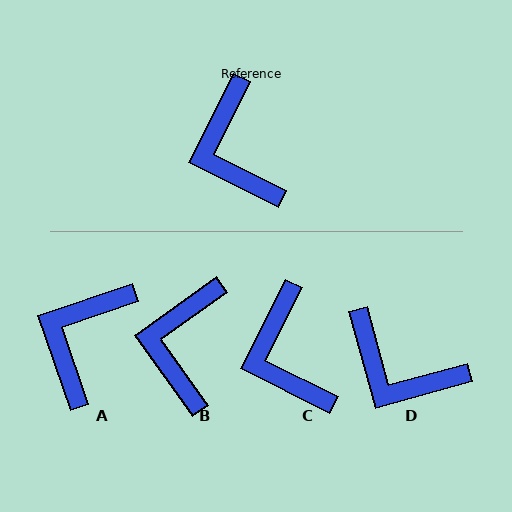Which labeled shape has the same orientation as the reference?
C.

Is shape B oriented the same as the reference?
No, it is off by about 28 degrees.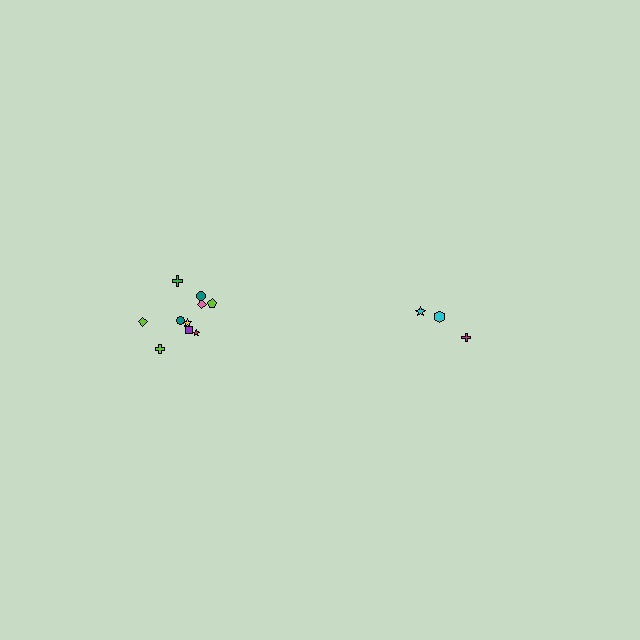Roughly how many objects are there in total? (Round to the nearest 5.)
Roughly 15 objects in total.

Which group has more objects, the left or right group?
The left group.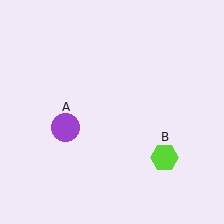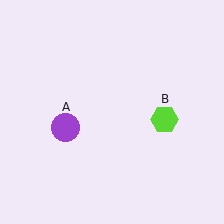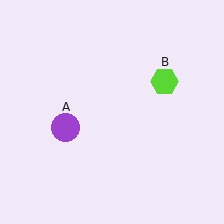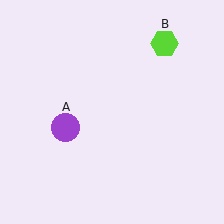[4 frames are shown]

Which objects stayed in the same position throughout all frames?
Purple circle (object A) remained stationary.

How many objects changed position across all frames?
1 object changed position: lime hexagon (object B).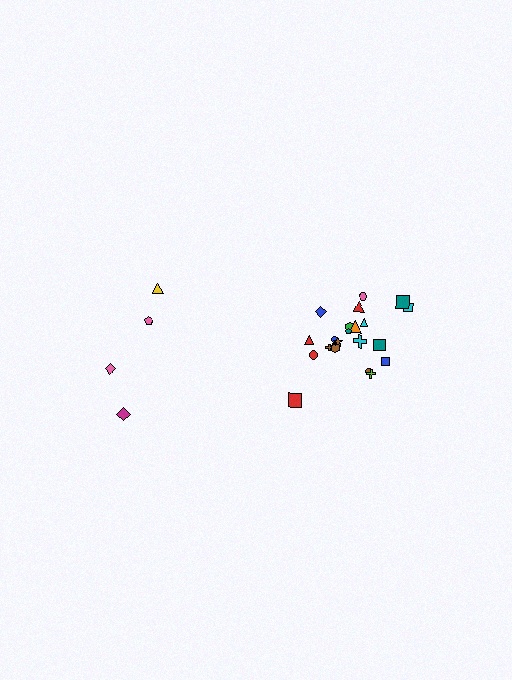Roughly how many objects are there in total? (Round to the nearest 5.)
Roughly 25 objects in total.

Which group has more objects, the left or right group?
The right group.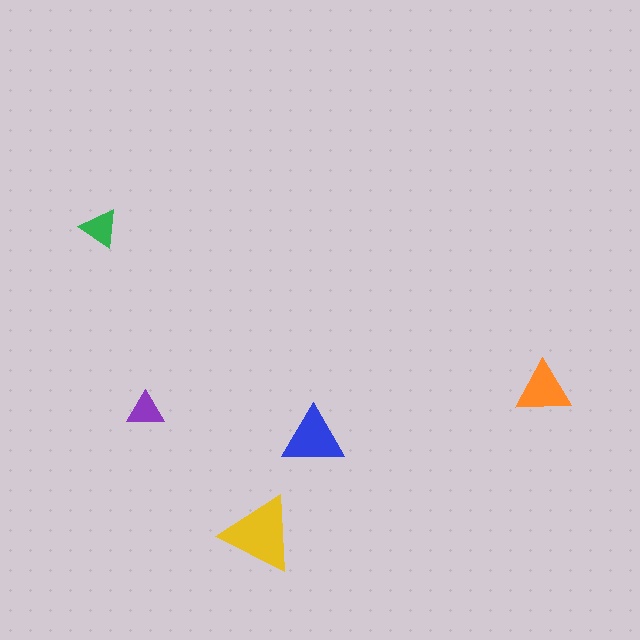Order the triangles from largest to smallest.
the yellow one, the blue one, the orange one, the green one, the purple one.